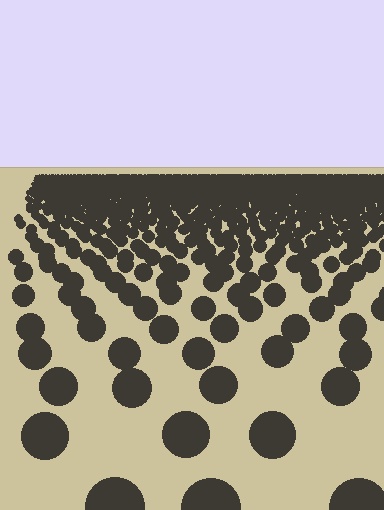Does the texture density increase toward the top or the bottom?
Density increases toward the top.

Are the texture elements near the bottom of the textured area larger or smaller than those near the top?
Larger. Near the bottom, elements are closer to the viewer and appear at a bigger on-screen size.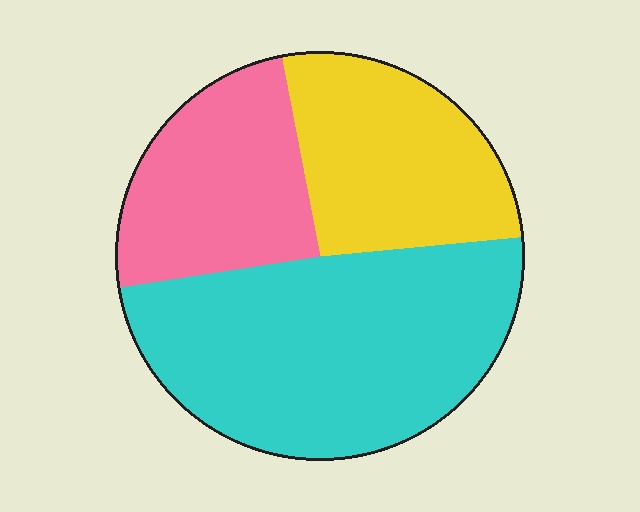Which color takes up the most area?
Cyan, at roughly 50%.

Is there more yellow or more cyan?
Cyan.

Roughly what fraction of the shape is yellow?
Yellow takes up between a sixth and a third of the shape.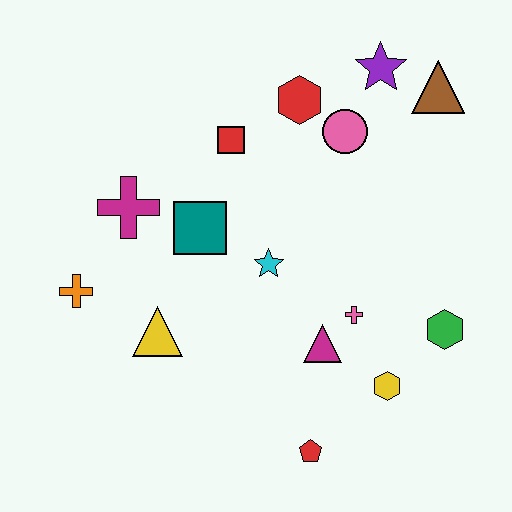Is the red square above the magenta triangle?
Yes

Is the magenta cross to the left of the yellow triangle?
Yes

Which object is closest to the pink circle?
The red hexagon is closest to the pink circle.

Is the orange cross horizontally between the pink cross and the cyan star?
No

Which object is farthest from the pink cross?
The orange cross is farthest from the pink cross.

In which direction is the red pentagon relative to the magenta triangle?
The red pentagon is below the magenta triangle.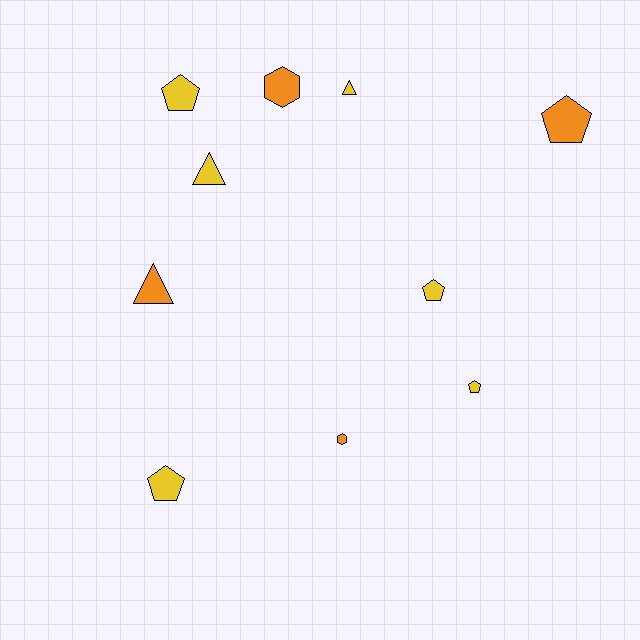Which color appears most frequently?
Yellow, with 6 objects.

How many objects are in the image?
There are 10 objects.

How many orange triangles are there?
There is 1 orange triangle.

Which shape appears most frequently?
Pentagon, with 5 objects.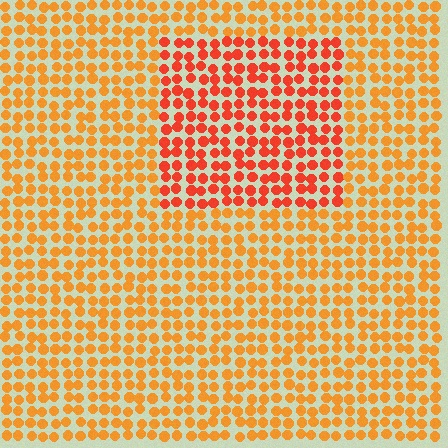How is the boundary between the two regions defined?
The boundary is defined purely by a slight shift in hue (about 27 degrees). Spacing, size, and orientation are identical on both sides.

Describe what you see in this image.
The image is filled with small orange elements in a uniform arrangement. A rectangle-shaped region is visible where the elements are tinted to a slightly different hue, forming a subtle color boundary.